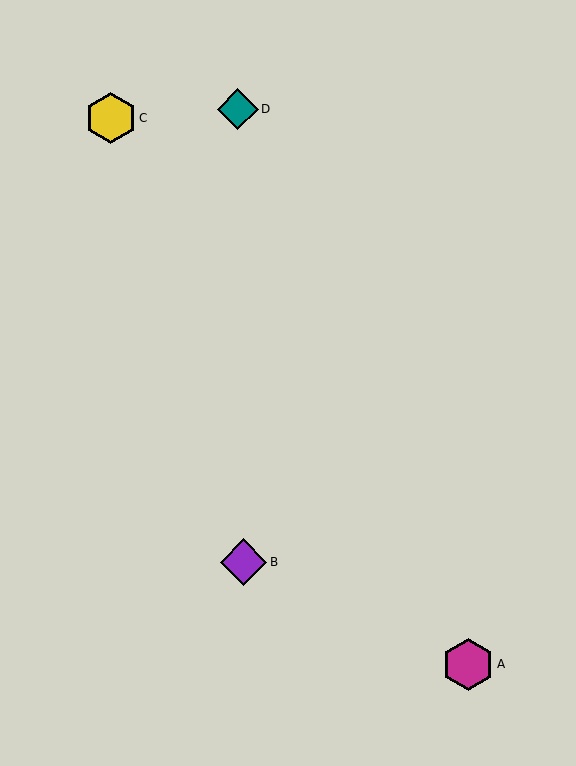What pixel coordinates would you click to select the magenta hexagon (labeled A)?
Click at (468, 664) to select the magenta hexagon A.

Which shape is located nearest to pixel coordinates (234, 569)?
The purple diamond (labeled B) at (243, 562) is nearest to that location.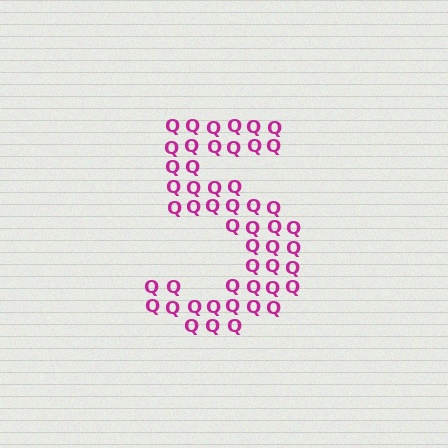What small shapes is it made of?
It is made of small letter Q's.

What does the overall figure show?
The overall figure shows the digit 5.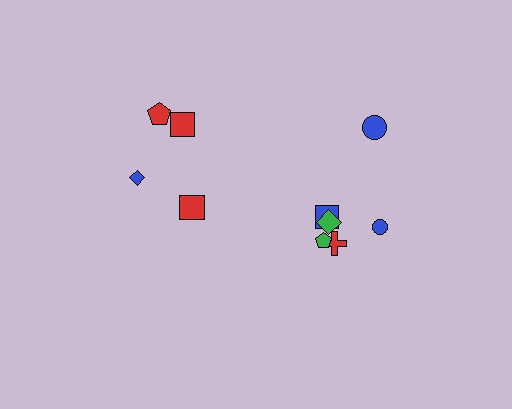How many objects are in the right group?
There are 6 objects.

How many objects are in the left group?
There are 4 objects.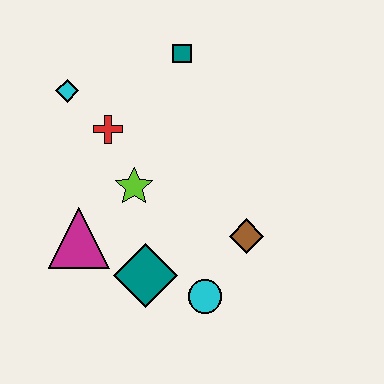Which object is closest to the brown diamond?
The cyan circle is closest to the brown diamond.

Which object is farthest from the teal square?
The cyan circle is farthest from the teal square.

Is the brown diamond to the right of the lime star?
Yes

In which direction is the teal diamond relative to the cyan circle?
The teal diamond is to the left of the cyan circle.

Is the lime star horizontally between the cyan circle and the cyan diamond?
Yes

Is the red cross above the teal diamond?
Yes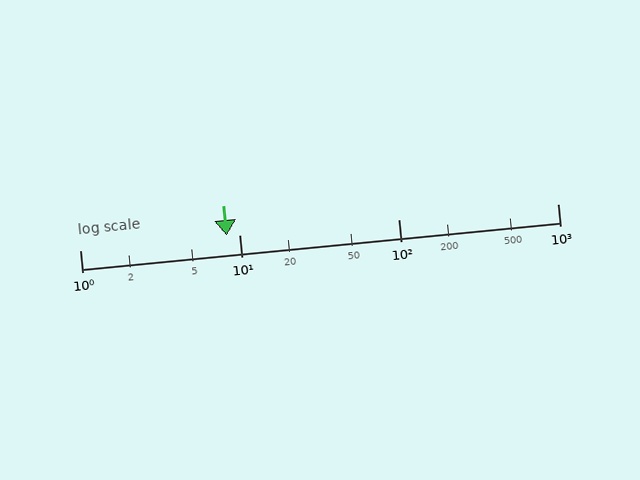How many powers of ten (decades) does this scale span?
The scale spans 3 decades, from 1 to 1000.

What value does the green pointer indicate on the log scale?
The pointer indicates approximately 8.3.